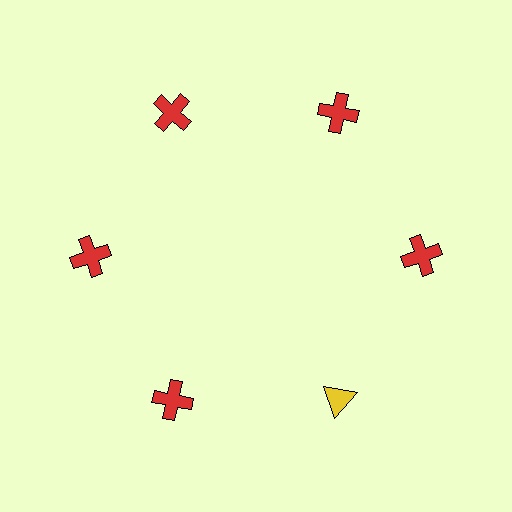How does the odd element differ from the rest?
It differs in both color (yellow instead of red) and shape (triangle instead of cross).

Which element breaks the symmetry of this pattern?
The yellow triangle at roughly the 5 o'clock position breaks the symmetry. All other shapes are red crosses.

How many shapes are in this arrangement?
There are 6 shapes arranged in a ring pattern.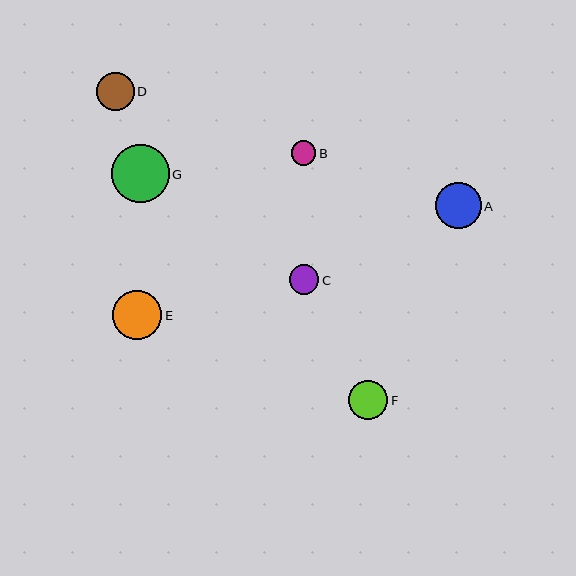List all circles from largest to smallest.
From largest to smallest: G, E, A, F, D, C, B.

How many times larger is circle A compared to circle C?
Circle A is approximately 1.5 times the size of circle C.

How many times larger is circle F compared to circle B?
Circle F is approximately 1.6 times the size of circle B.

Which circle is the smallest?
Circle B is the smallest with a size of approximately 25 pixels.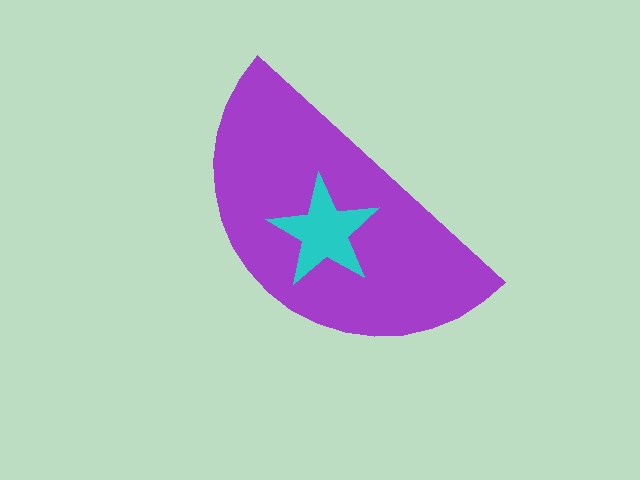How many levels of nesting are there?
2.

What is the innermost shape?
The cyan star.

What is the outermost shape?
The purple semicircle.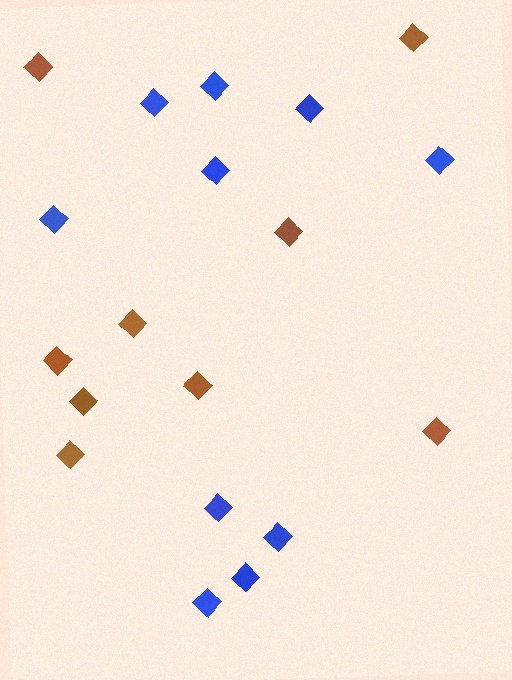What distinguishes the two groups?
There are 2 groups: one group of brown diamonds (9) and one group of blue diamonds (10).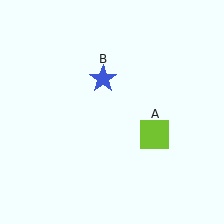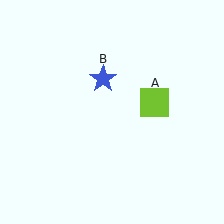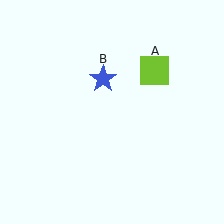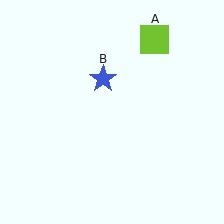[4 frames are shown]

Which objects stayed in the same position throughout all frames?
Blue star (object B) remained stationary.